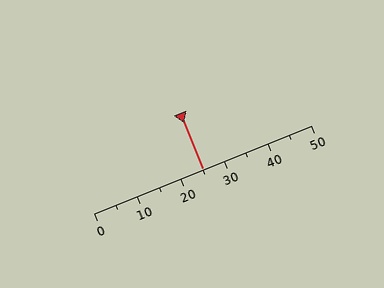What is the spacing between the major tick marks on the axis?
The major ticks are spaced 10 apart.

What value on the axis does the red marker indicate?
The marker indicates approximately 25.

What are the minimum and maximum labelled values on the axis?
The axis runs from 0 to 50.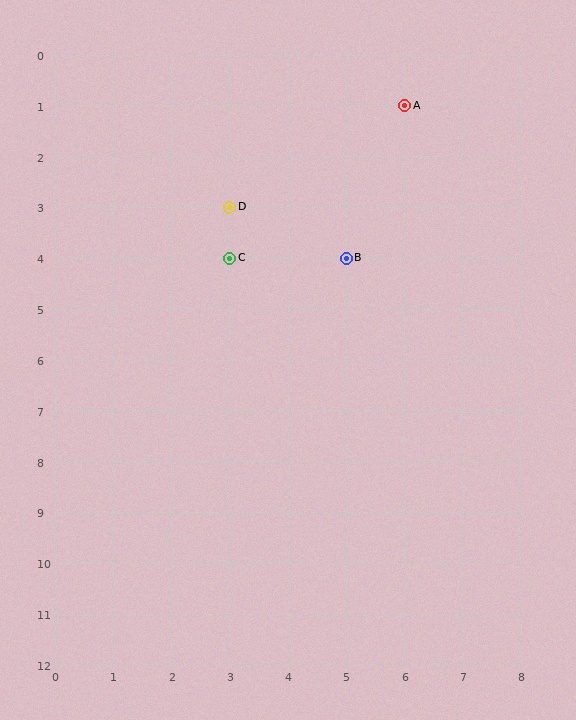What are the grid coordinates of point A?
Point A is at grid coordinates (6, 1).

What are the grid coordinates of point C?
Point C is at grid coordinates (3, 4).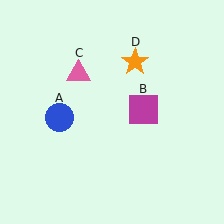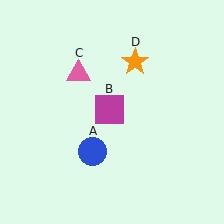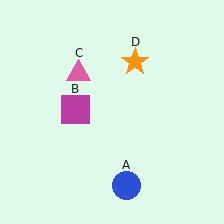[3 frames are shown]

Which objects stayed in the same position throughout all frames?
Pink triangle (object C) and orange star (object D) remained stationary.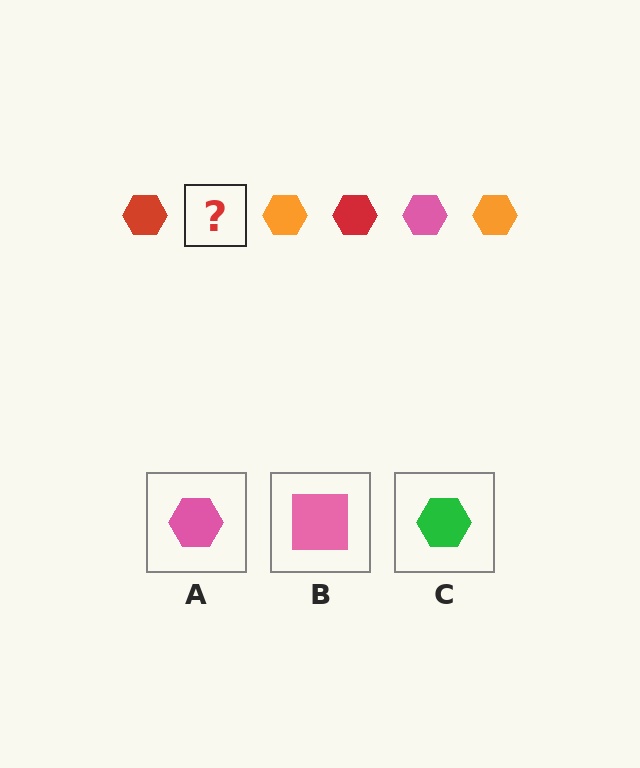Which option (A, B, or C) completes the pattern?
A.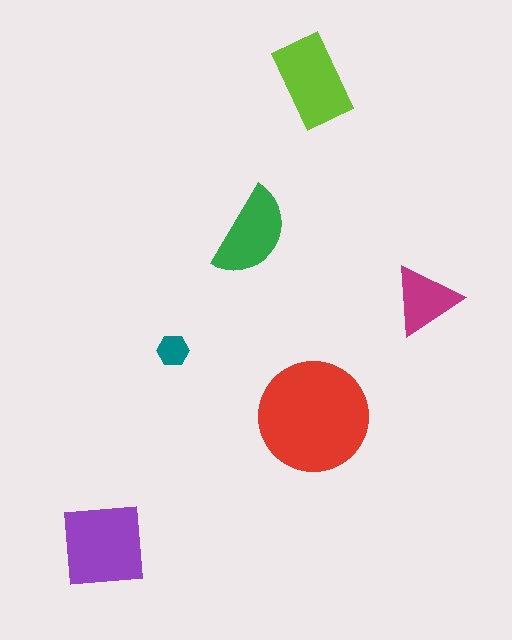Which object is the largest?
The red circle.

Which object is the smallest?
The teal hexagon.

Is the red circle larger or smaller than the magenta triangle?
Larger.